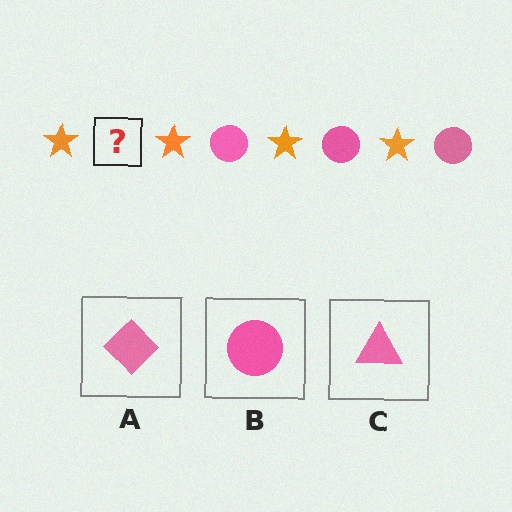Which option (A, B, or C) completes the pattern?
B.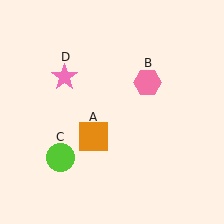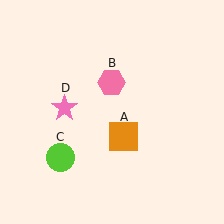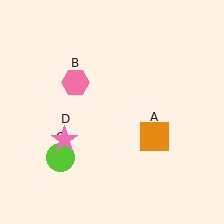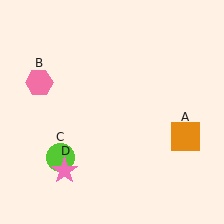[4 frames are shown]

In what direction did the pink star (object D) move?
The pink star (object D) moved down.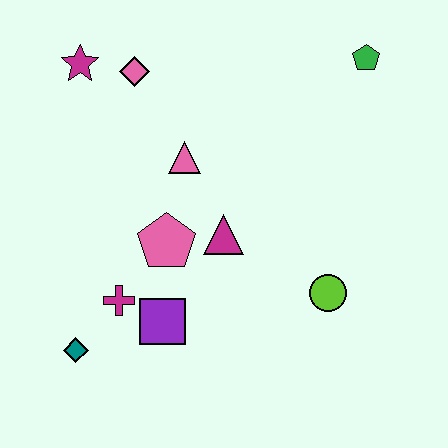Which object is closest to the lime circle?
The magenta triangle is closest to the lime circle.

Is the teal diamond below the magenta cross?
Yes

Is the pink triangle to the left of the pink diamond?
No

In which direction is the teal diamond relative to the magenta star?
The teal diamond is below the magenta star.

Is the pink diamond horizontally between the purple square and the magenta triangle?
No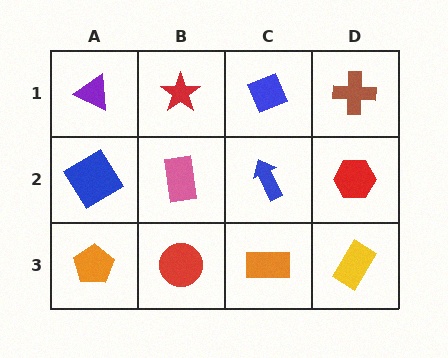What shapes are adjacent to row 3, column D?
A red hexagon (row 2, column D), an orange rectangle (row 3, column C).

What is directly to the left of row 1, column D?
A blue diamond.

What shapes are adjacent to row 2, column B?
A red star (row 1, column B), a red circle (row 3, column B), a blue diamond (row 2, column A), a blue arrow (row 2, column C).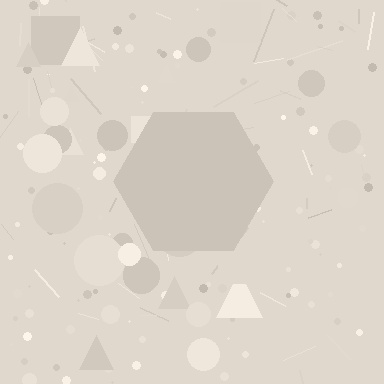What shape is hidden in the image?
A hexagon is hidden in the image.